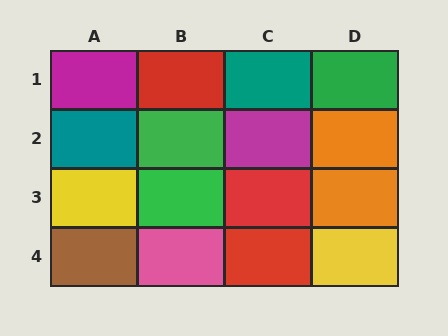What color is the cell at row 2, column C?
Magenta.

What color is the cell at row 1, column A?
Magenta.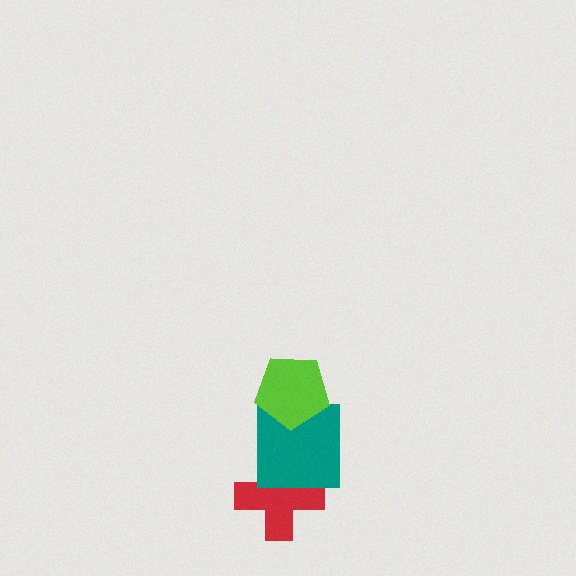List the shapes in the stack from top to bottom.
From top to bottom: the lime pentagon, the teal square, the red cross.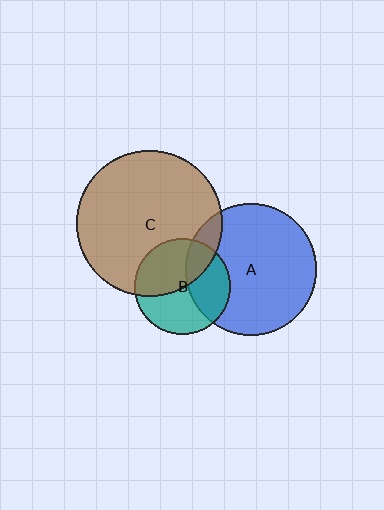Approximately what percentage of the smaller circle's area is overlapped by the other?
Approximately 10%.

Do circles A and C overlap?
Yes.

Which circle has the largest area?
Circle C (brown).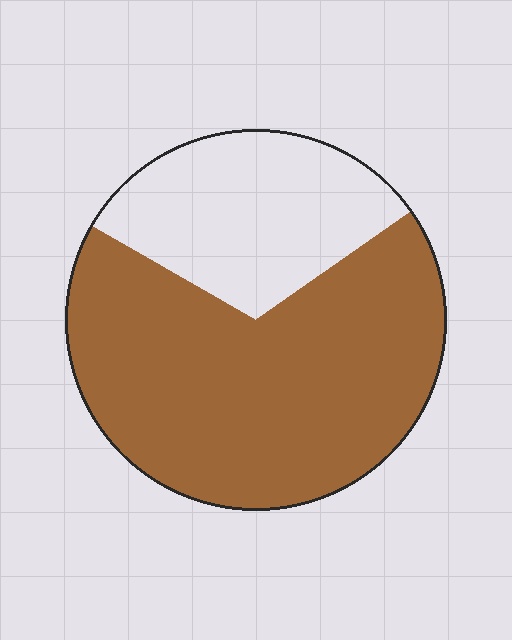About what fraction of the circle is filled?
About two thirds (2/3).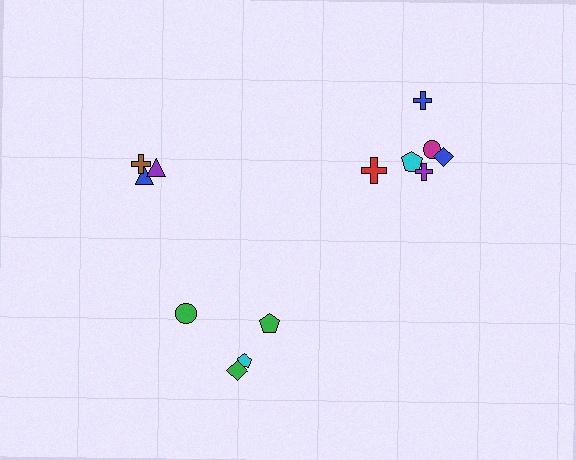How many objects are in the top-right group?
There are 6 objects.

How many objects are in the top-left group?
There are 3 objects.